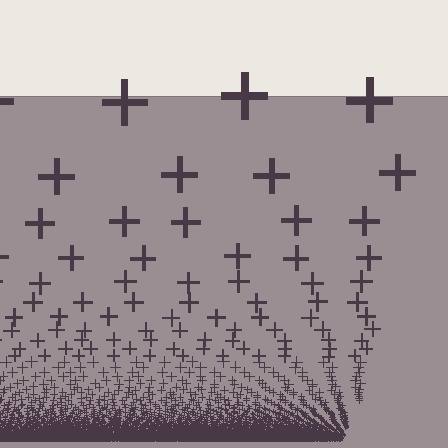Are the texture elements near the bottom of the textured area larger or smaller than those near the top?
Smaller. The gradient is inverted — elements near the bottom are smaller and denser.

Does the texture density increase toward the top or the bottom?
Density increases toward the bottom.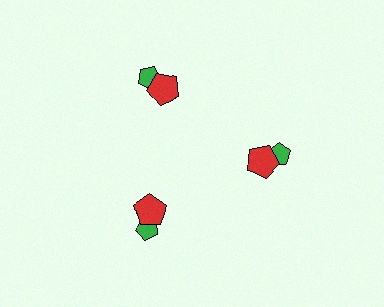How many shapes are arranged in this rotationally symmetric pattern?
There are 6 shapes, arranged in 3 groups of 2.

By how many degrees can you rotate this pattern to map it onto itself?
The pattern maps onto itself every 120 degrees of rotation.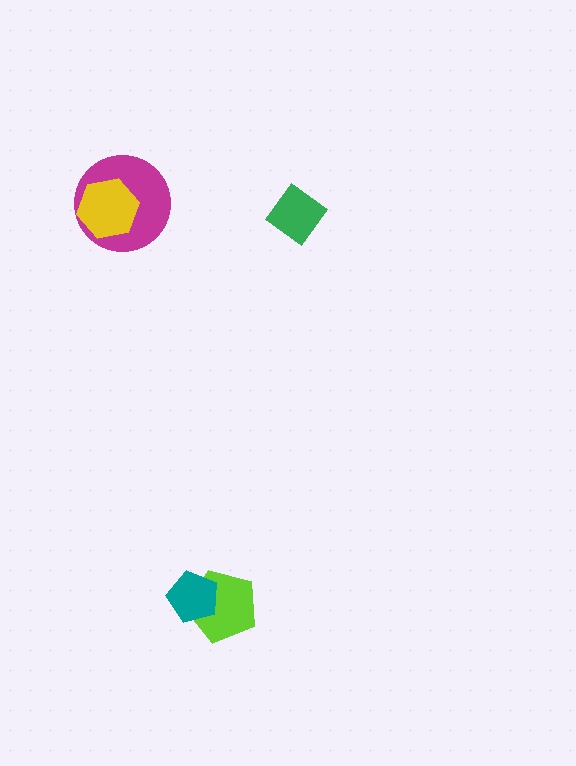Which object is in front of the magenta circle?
The yellow hexagon is in front of the magenta circle.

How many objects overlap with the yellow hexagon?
1 object overlaps with the yellow hexagon.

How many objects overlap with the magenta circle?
1 object overlaps with the magenta circle.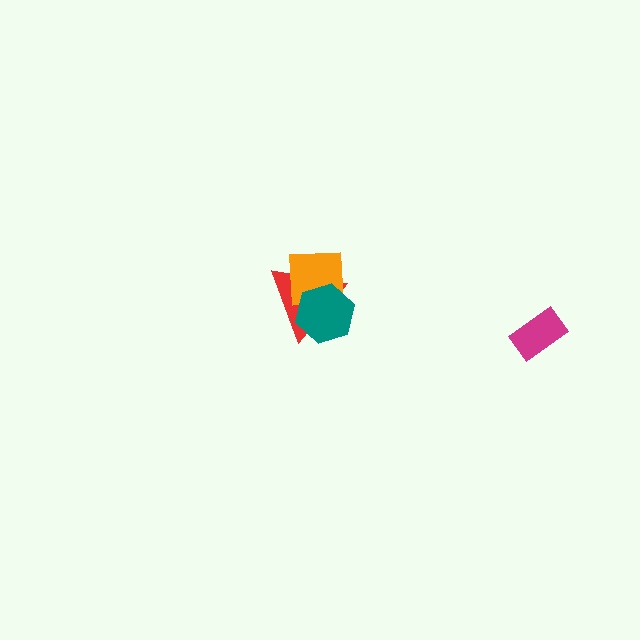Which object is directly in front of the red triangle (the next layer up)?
The orange square is directly in front of the red triangle.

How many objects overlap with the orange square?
2 objects overlap with the orange square.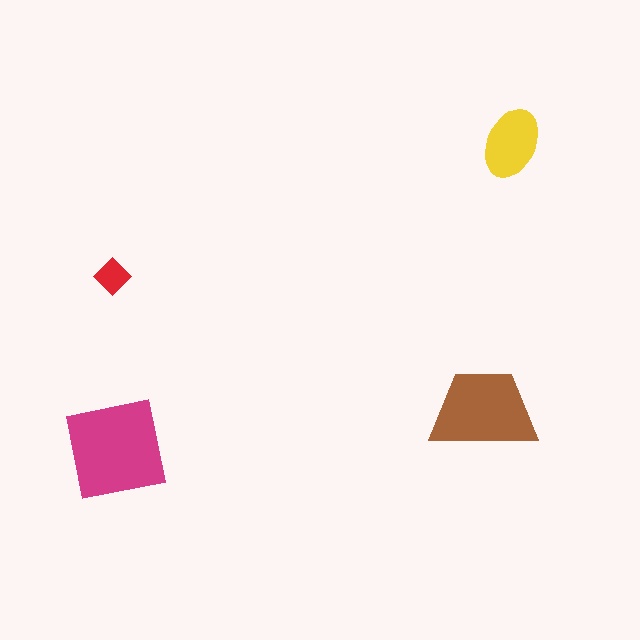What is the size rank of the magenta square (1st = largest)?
1st.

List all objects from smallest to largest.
The red diamond, the yellow ellipse, the brown trapezoid, the magenta square.